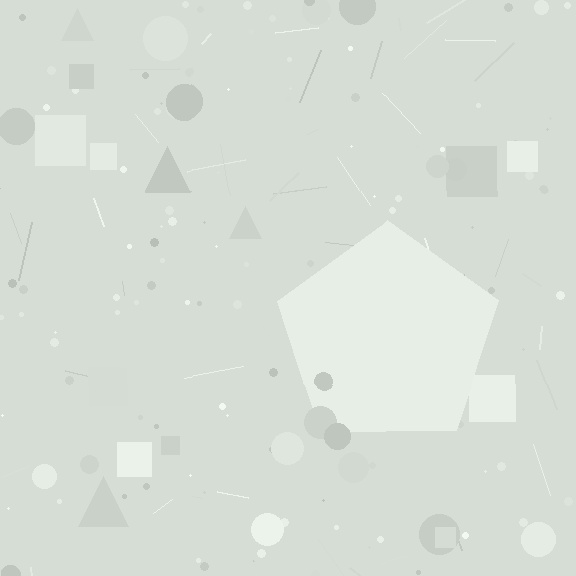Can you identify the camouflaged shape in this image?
The camouflaged shape is a pentagon.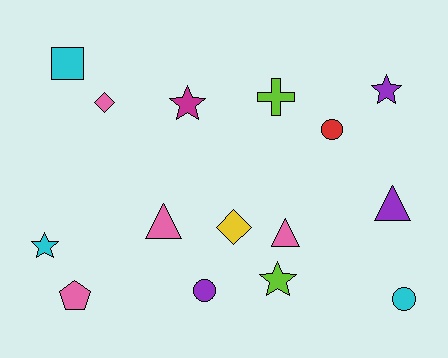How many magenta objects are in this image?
There is 1 magenta object.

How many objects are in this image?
There are 15 objects.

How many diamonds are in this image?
There are 2 diamonds.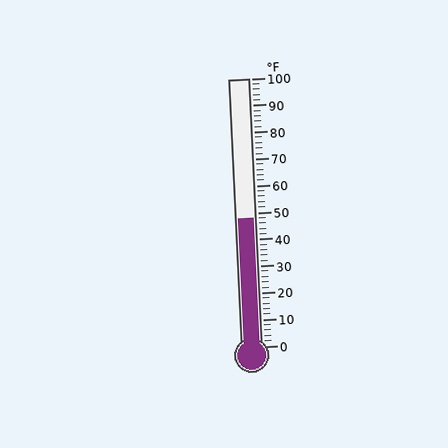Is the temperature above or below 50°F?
The temperature is below 50°F.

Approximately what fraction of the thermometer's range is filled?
The thermometer is filled to approximately 50% of its range.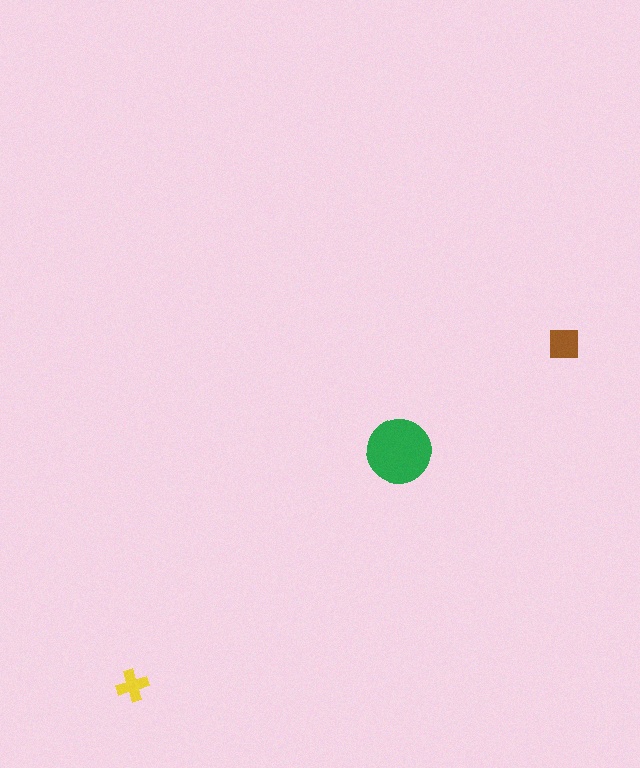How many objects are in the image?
There are 3 objects in the image.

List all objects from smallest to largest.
The yellow cross, the brown square, the green circle.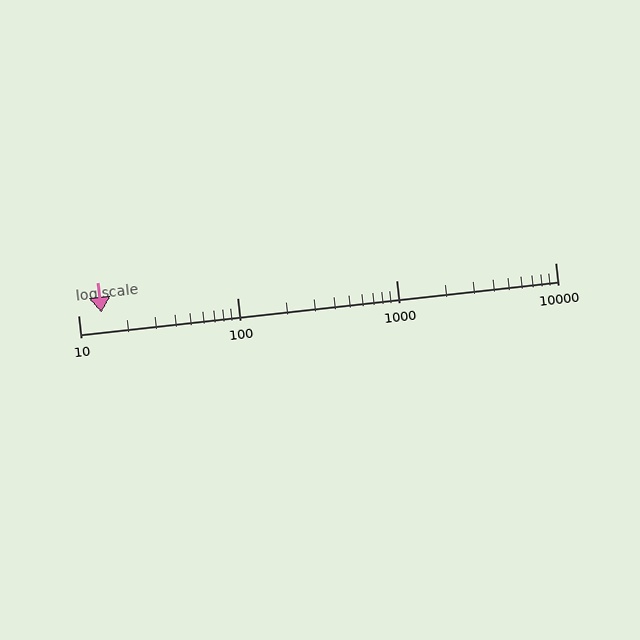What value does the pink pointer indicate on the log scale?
The pointer indicates approximately 14.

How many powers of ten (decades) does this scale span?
The scale spans 3 decades, from 10 to 10000.